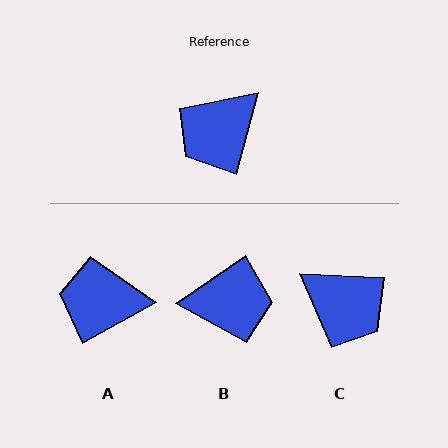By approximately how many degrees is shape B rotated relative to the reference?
Approximately 140 degrees counter-clockwise.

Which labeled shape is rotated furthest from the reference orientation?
B, about 140 degrees away.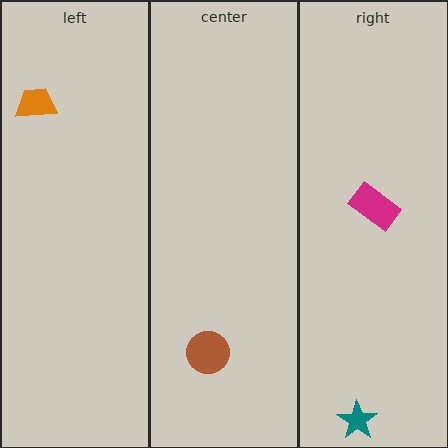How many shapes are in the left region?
1.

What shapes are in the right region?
The teal star, the magenta rectangle.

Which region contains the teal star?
The right region.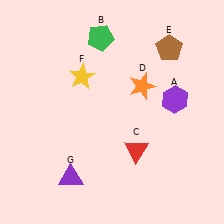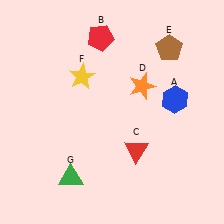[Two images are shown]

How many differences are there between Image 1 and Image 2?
There are 3 differences between the two images.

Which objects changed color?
A changed from purple to blue. B changed from green to red. G changed from purple to green.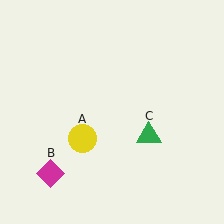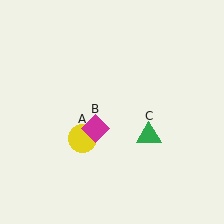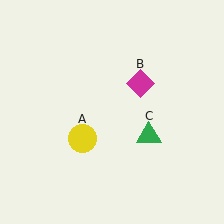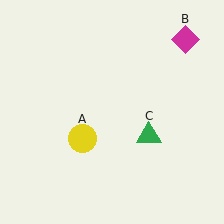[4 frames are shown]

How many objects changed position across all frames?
1 object changed position: magenta diamond (object B).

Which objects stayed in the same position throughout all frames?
Yellow circle (object A) and green triangle (object C) remained stationary.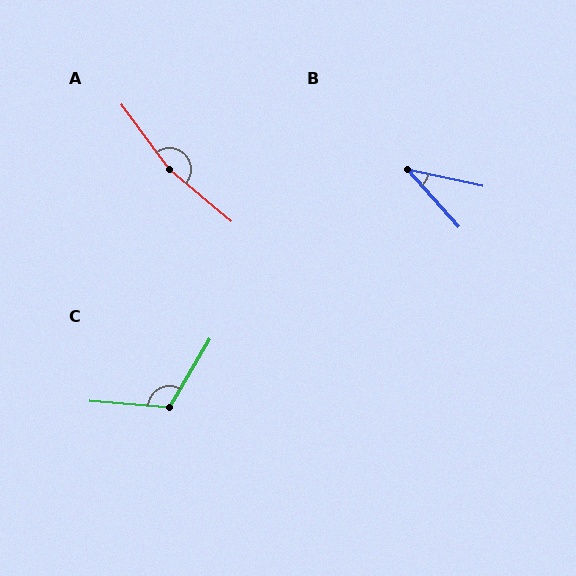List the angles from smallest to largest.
B (36°), C (115°), A (167°).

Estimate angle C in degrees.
Approximately 115 degrees.